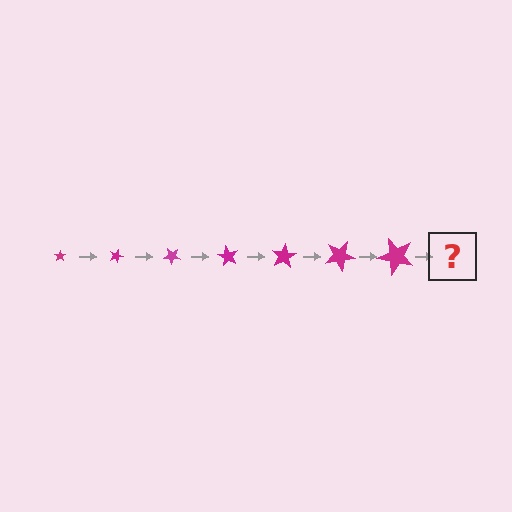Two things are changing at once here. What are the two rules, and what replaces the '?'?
The two rules are that the star grows larger each step and it rotates 20 degrees each step. The '?' should be a star, larger than the previous one and rotated 140 degrees from the start.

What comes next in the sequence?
The next element should be a star, larger than the previous one and rotated 140 degrees from the start.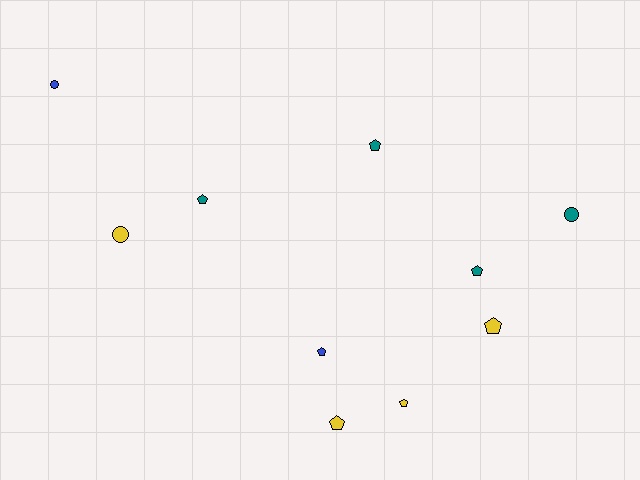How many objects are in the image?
There are 10 objects.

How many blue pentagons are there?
There is 1 blue pentagon.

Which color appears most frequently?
Yellow, with 4 objects.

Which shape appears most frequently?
Pentagon, with 7 objects.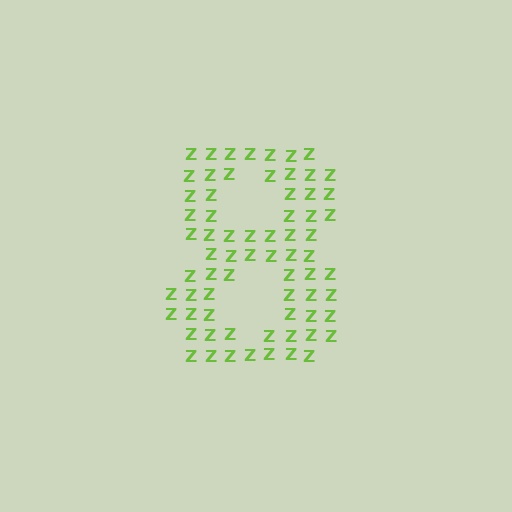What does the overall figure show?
The overall figure shows the digit 8.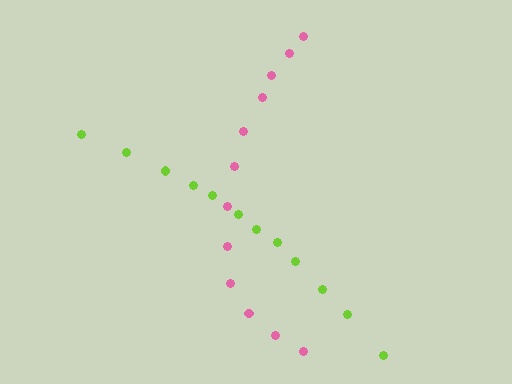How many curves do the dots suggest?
There are 2 distinct paths.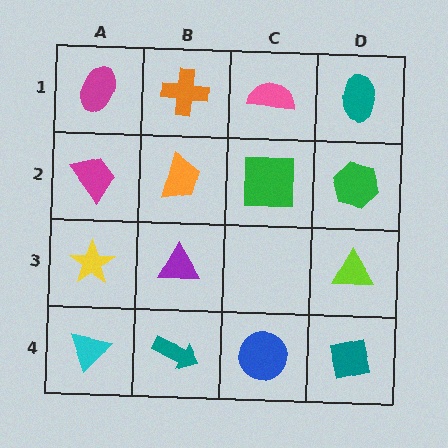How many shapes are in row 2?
4 shapes.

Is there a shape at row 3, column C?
No, that cell is empty.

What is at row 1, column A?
A magenta ellipse.